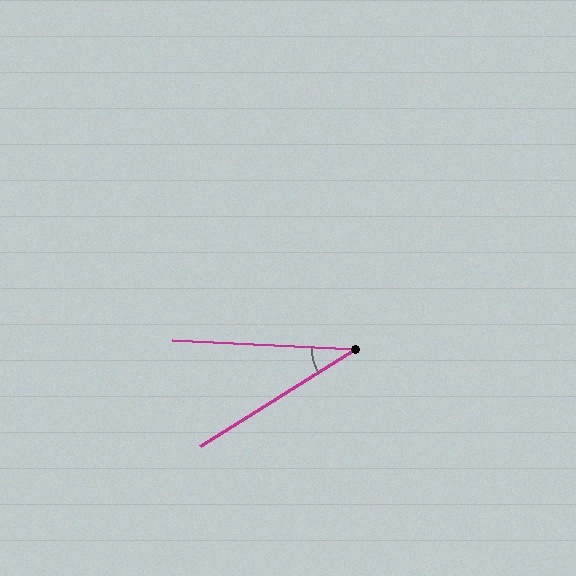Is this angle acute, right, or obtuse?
It is acute.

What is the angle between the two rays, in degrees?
Approximately 35 degrees.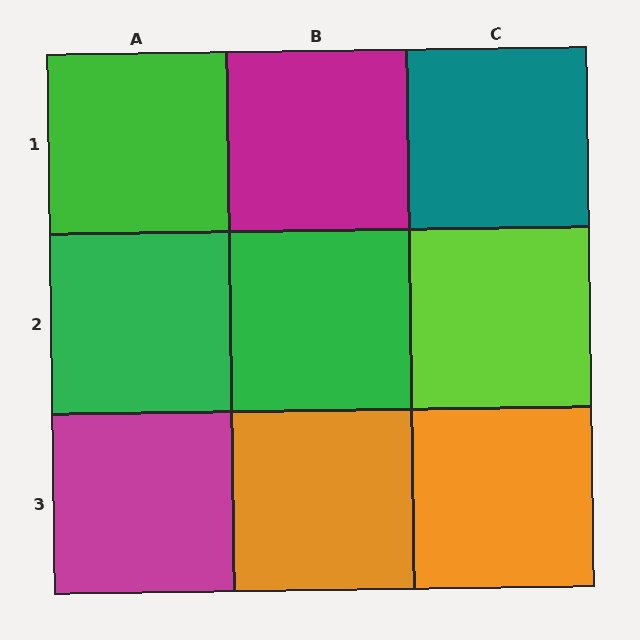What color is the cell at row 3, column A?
Magenta.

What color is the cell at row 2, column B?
Green.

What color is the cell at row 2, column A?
Green.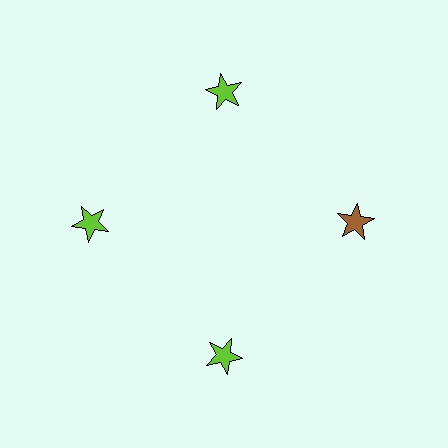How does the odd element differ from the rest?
It has a different color: brown instead of lime.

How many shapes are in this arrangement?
There are 4 shapes arranged in a ring pattern.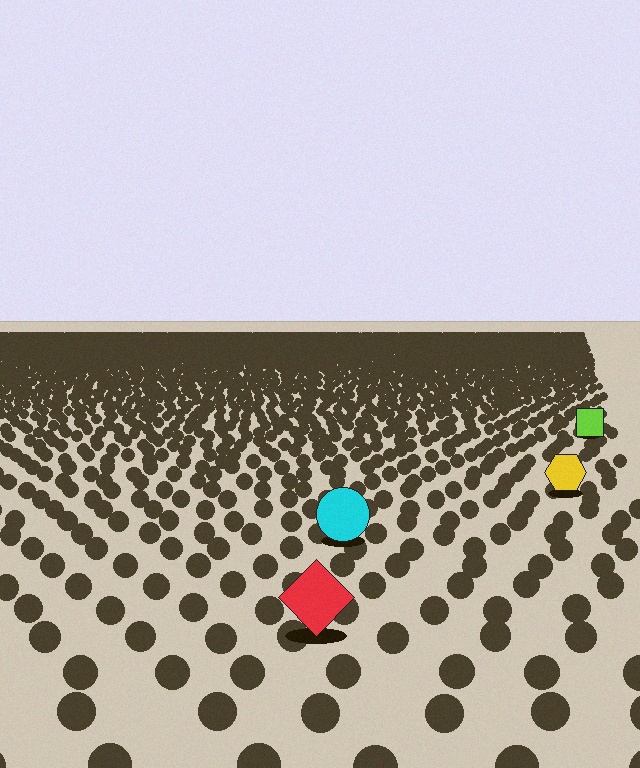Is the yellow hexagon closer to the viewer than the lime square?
Yes. The yellow hexagon is closer — you can tell from the texture gradient: the ground texture is coarser near it.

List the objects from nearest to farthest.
From nearest to farthest: the red diamond, the cyan circle, the yellow hexagon, the lime square.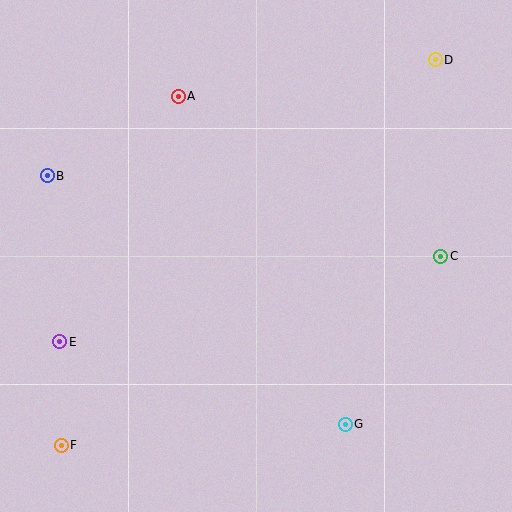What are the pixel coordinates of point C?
Point C is at (441, 256).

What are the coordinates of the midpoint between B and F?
The midpoint between B and F is at (54, 311).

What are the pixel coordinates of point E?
Point E is at (60, 342).